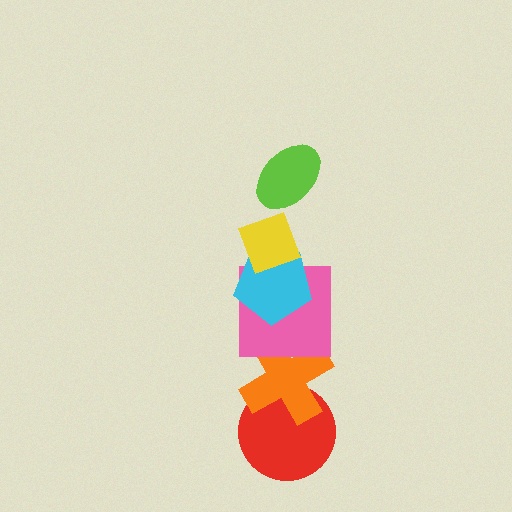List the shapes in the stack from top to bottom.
From top to bottom: the lime ellipse, the yellow diamond, the cyan pentagon, the pink square, the orange cross, the red circle.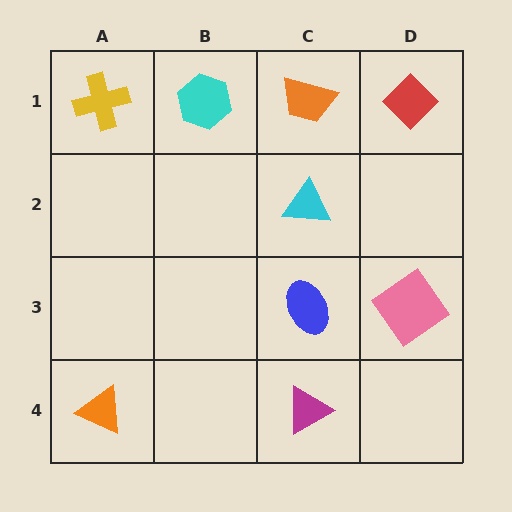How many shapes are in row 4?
2 shapes.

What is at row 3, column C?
A blue ellipse.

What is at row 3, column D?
A pink diamond.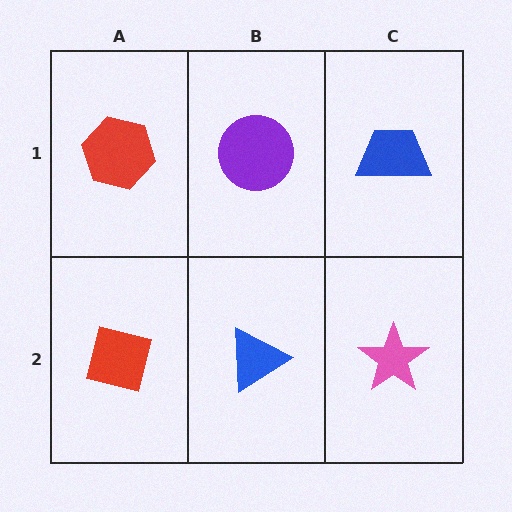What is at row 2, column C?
A pink star.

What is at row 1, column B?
A purple circle.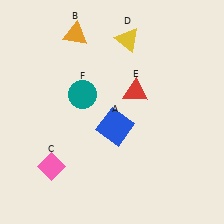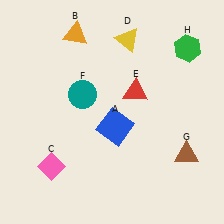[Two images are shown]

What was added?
A brown triangle (G), a green hexagon (H) were added in Image 2.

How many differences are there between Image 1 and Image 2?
There are 2 differences between the two images.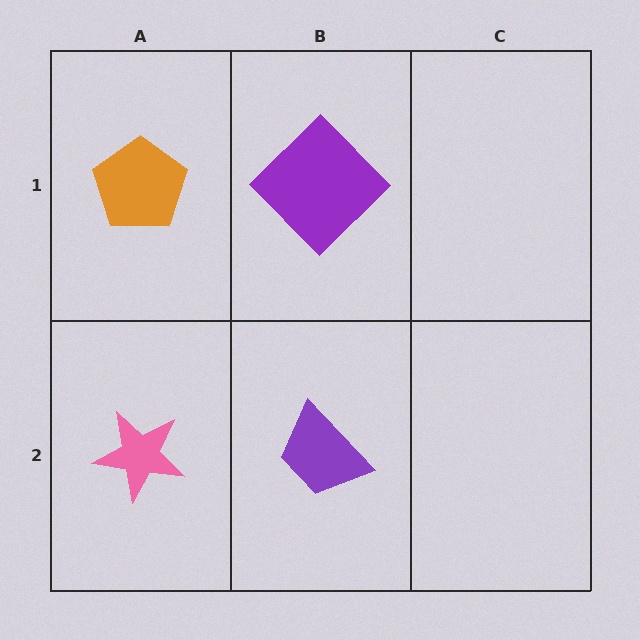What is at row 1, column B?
A purple diamond.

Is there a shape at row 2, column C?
No, that cell is empty.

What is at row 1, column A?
An orange pentagon.